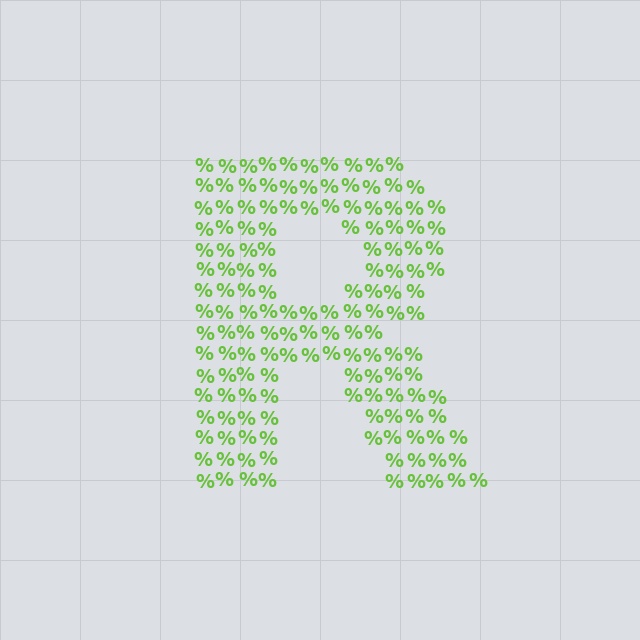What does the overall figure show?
The overall figure shows the letter R.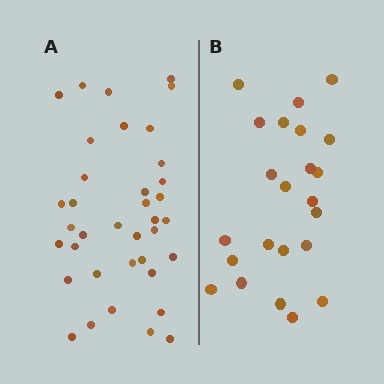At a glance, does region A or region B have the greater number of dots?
Region A (the left region) has more dots.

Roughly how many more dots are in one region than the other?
Region A has approximately 15 more dots than region B.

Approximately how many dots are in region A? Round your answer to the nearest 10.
About 40 dots. (The exact count is 37, which rounds to 40.)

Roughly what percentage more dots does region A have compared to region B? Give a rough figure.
About 60% more.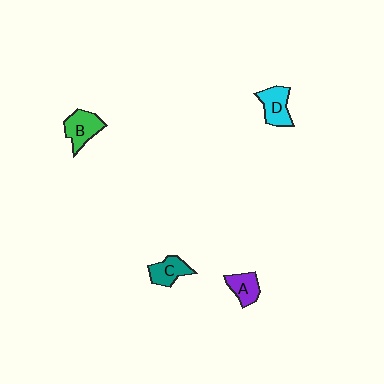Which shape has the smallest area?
Shape A (purple).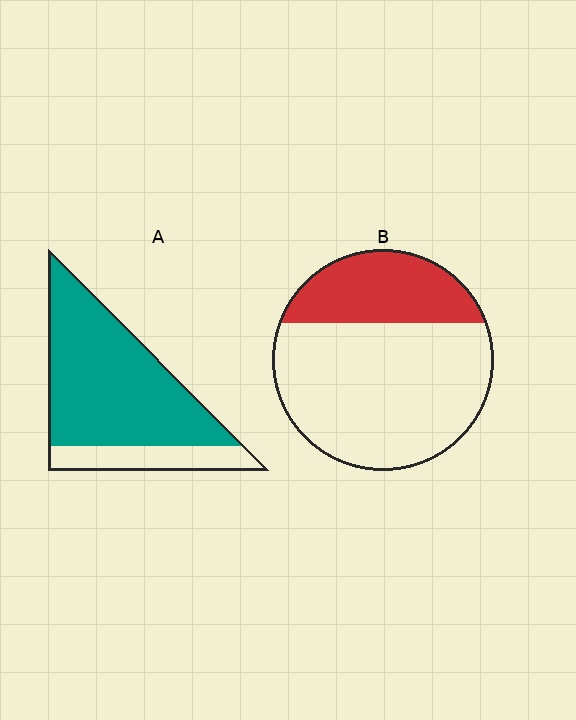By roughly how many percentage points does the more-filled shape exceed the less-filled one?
By roughly 50 percentage points (A over B).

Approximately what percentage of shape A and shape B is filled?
A is approximately 80% and B is approximately 30%.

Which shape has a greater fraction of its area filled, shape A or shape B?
Shape A.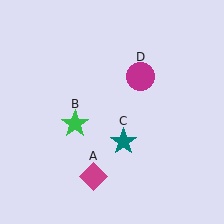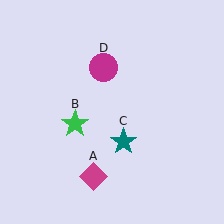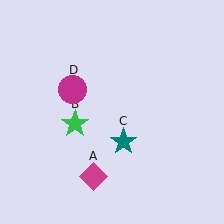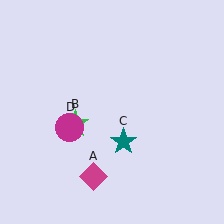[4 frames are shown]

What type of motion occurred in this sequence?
The magenta circle (object D) rotated counterclockwise around the center of the scene.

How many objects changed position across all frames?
1 object changed position: magenta circle (object D).